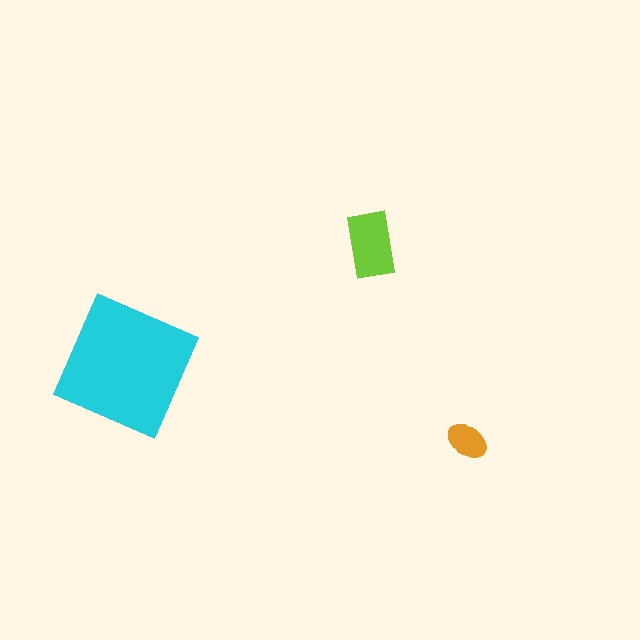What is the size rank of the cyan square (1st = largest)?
1st.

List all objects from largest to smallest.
The cyan square, the lime rectangle, the orange ellipse.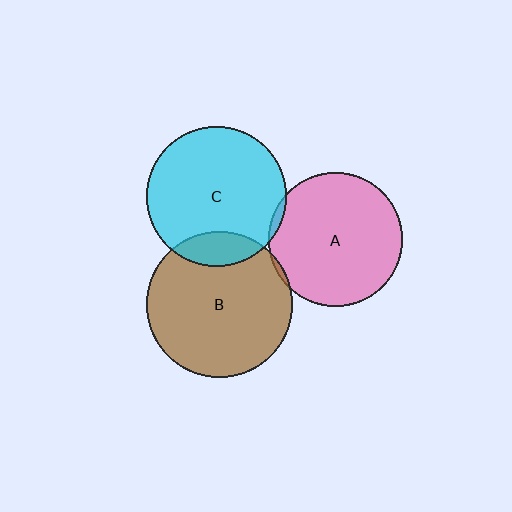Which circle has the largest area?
Circle B (brown).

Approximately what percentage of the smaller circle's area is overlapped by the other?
Approximately 5%.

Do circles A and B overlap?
Yes.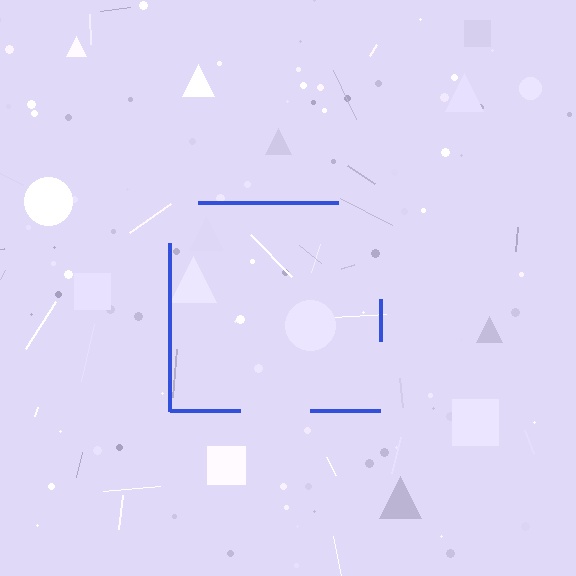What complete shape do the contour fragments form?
The contour fragments form a square.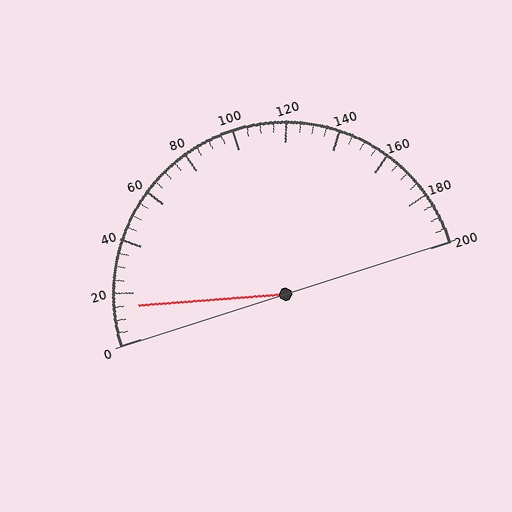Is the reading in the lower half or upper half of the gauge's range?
The reading is in the lower half of the range (0 to 200).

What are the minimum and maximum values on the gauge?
The gauge ranges from 0 to 200.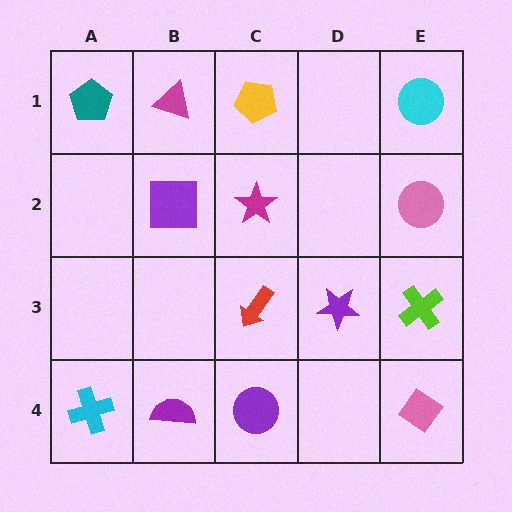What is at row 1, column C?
A yellow pentagon.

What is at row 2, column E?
A pink circle.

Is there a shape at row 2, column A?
No, that cell is empty.